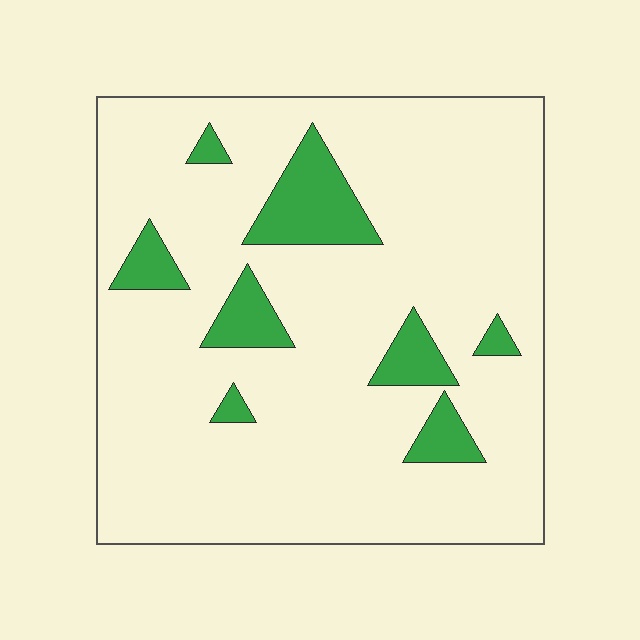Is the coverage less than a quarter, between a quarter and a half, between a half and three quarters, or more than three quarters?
Less than a quarter.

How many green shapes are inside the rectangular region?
8.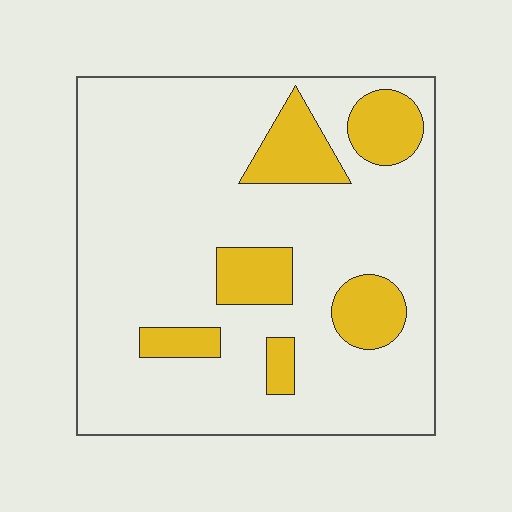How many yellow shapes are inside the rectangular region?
6.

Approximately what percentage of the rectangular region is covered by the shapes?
Approximately 20%.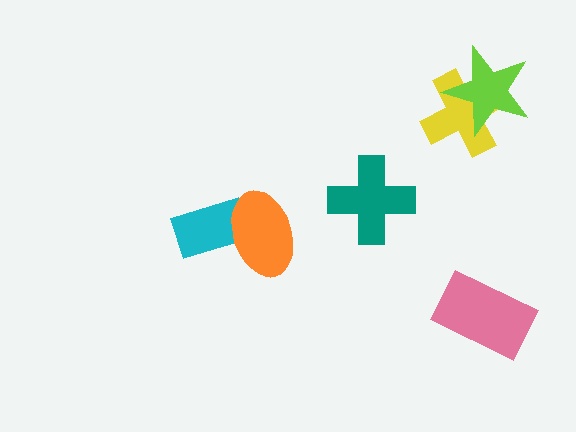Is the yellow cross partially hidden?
Yes, it is partially covered by another shape.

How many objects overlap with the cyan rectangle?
1 object overlaps with the cyan rectangle.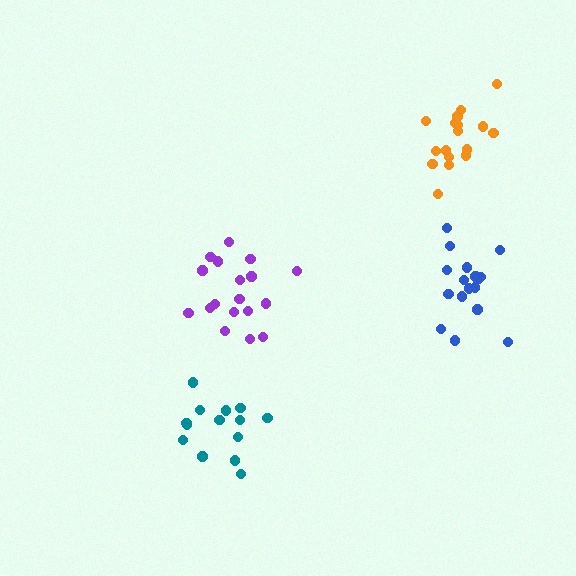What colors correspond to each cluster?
The clusters are colored: purple, blue, teal, orange.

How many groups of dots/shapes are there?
There are 4 groups.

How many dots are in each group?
Group 1: 18 dots, Group 2: 17 dots, Group 3: 14 dots, Group 4: 17 dots (66 total).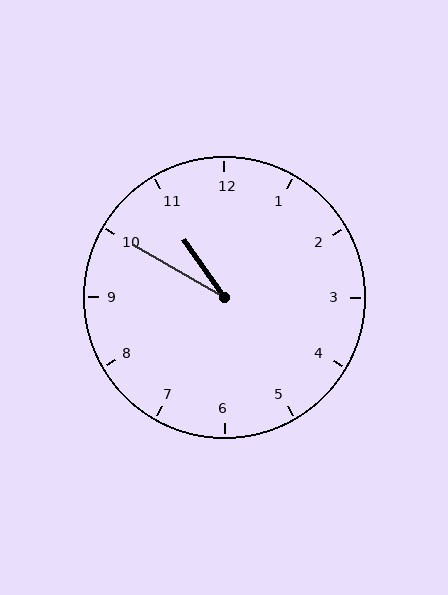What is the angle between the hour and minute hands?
Approximately 25 degrees.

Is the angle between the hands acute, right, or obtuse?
It is acute.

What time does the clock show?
10:50.